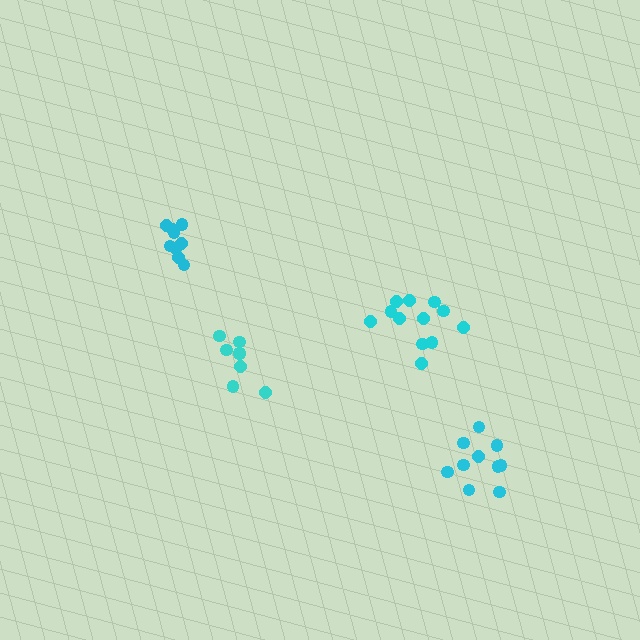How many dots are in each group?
Group 1: 12 dots, Group 2: 8 dots, Group 3: 9 dots, Group 4: 10 dots (39 total).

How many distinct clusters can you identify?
There are 4 distinct clusters.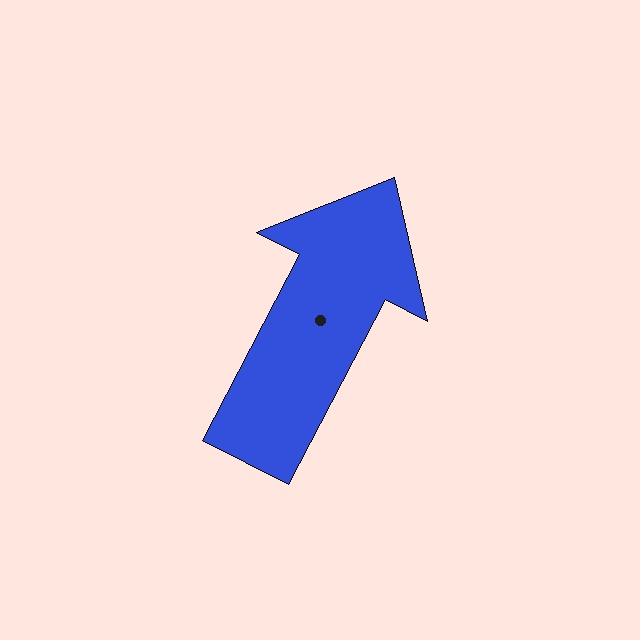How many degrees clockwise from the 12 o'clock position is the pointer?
Approximately 28 degrees.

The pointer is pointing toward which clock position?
Roughly 1 o'clock.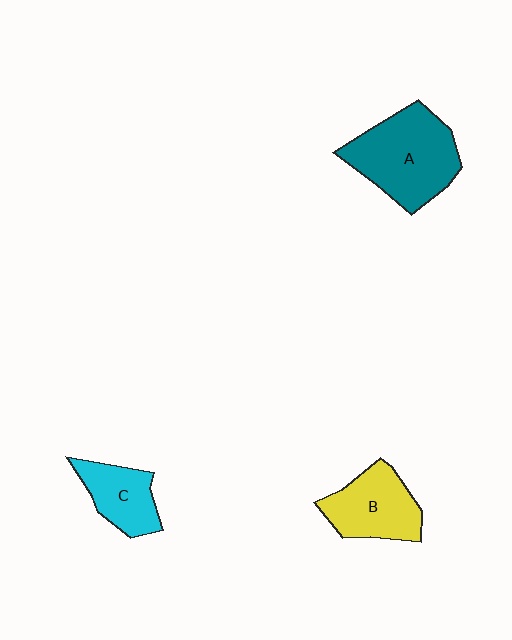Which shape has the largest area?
Shape A (teal).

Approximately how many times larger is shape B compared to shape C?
Approximately 1.3 times.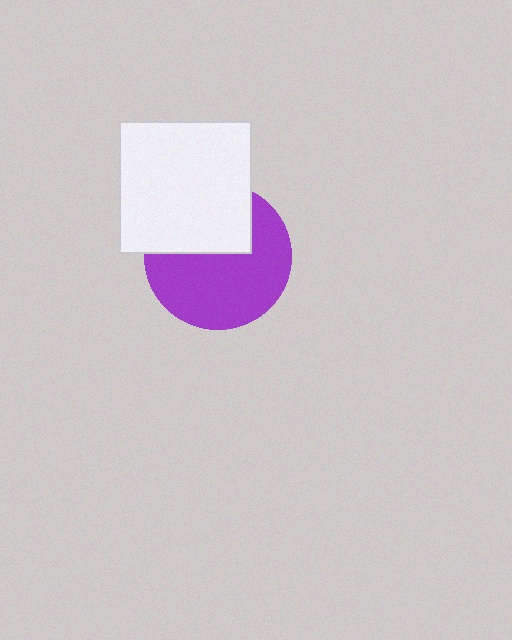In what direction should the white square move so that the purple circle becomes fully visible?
The white square should move up. That is the shortest direction to clear the overlap and leave the purple circle fully visible.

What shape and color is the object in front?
The object in front is a white square.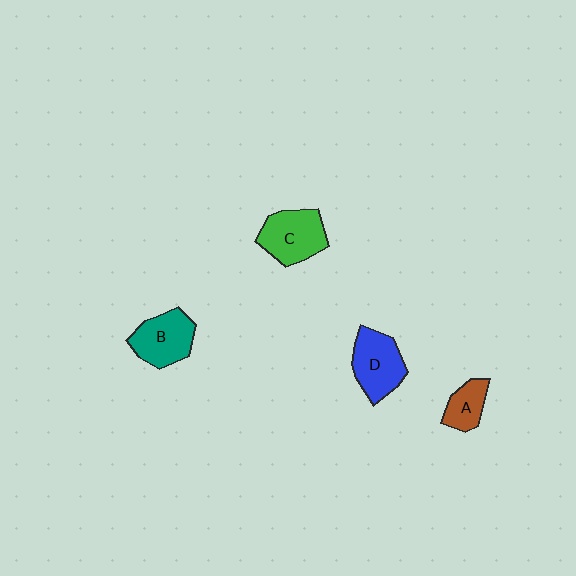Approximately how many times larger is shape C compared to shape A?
Approximately 1.8 times.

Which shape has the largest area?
Shape C (green).